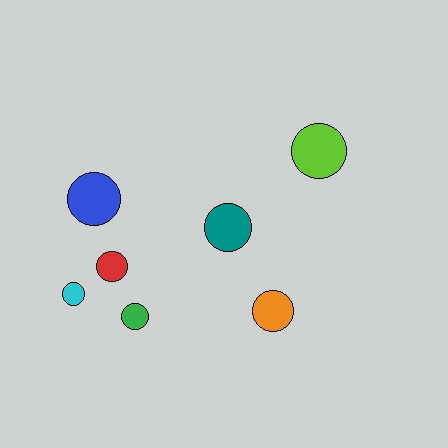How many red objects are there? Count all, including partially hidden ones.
There is 1 red object.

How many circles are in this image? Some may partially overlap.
There are 7 circles.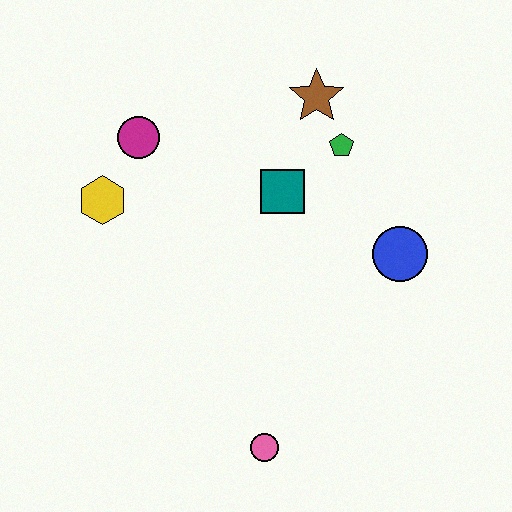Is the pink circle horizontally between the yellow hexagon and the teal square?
Yes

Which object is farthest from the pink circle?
The brown star is farthest from the pink circle.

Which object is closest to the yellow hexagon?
The magenta circle is closest to the yellow hexagon.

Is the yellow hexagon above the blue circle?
Yes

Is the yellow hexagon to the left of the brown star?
Yes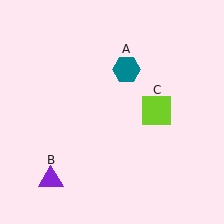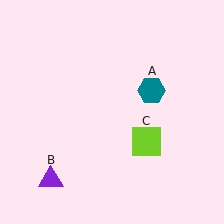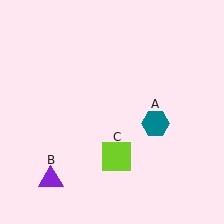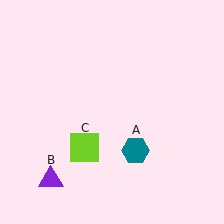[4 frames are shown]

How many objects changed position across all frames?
2 objects changed position: teal hexagon (object A), lime square (object C).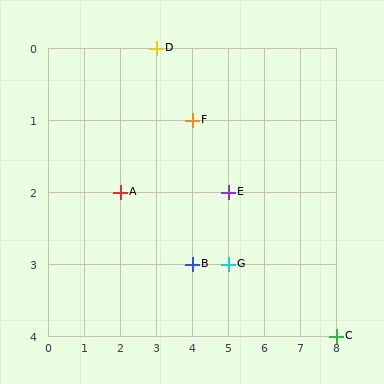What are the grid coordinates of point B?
Point B is at grid coordinates (4, 3).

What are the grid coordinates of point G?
Point G is at grid coordinates (5, 3).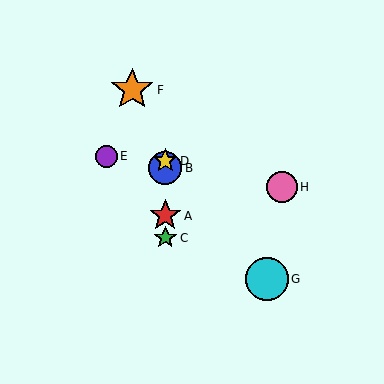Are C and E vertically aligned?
No, C is at x≈165 and E is at x≈106.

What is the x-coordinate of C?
Object C is at x≈165.